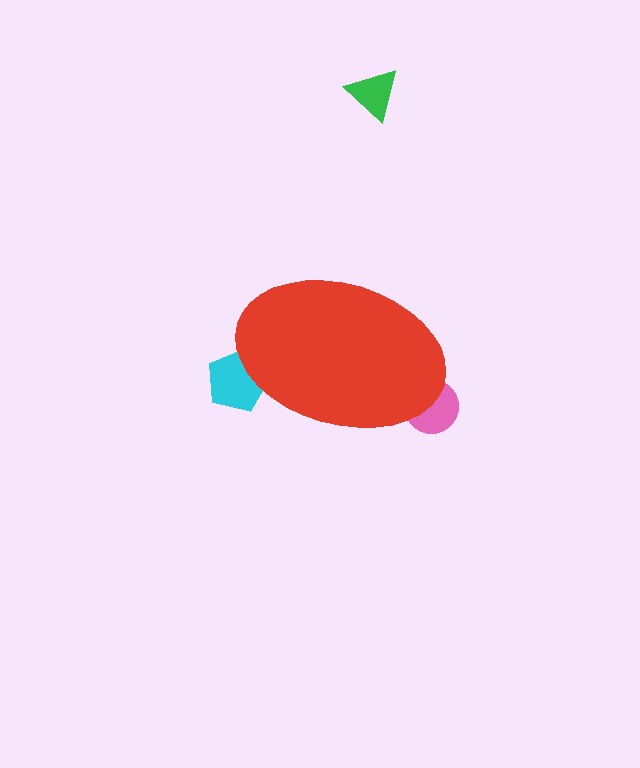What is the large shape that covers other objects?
A red ellipse.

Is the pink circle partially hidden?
Yes, the pink circle is partially hidden behind the red ellipse.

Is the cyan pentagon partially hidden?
Yes, the cyan pentagon is partially hidden behind the red ellipse.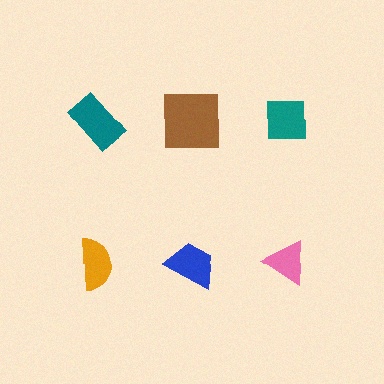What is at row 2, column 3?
A pink triangle.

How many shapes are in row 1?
3 shapes.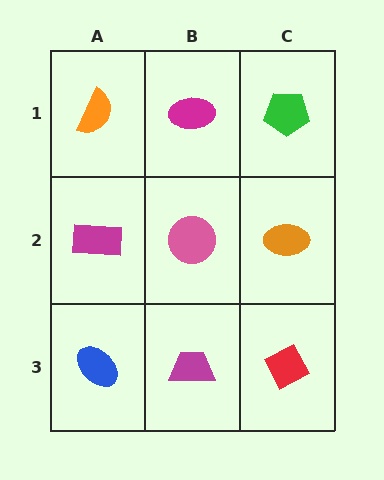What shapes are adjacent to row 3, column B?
A pink circle (row 2, column B), a blue ellipse (row 3, column A), a red diamond (row 3, column C).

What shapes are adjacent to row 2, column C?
A green pentagon (row 1, column C), a red diamond (row 3, column C), a pink circle (row 2, column B).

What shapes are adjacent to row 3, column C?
An orange ellipse (row 2, column C), a magenta trapezoid (row 3, column B).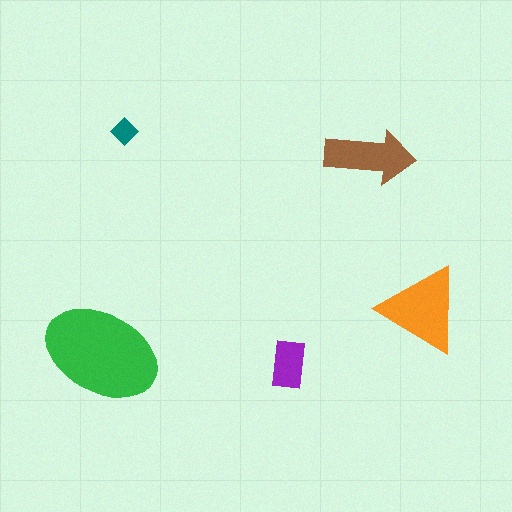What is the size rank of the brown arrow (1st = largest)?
3rd.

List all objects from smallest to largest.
The teal diamond, the purple rectangle, the brown arrow, the orange triangle, the green ellipse.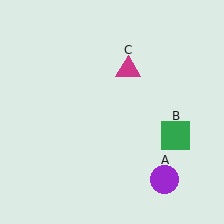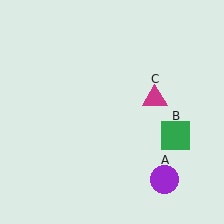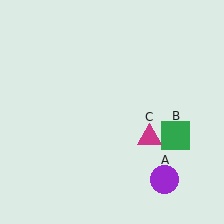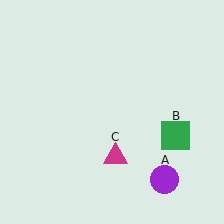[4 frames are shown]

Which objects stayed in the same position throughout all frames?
Purple circle (object A) and green square (object B) remained stationary.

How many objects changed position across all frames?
1 object changed position: magenta triangle (object C).